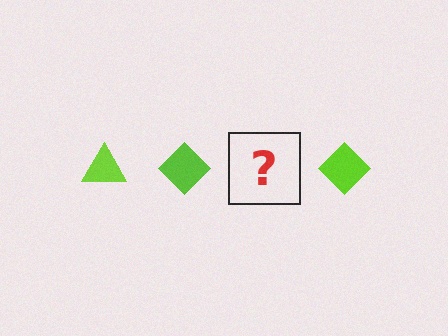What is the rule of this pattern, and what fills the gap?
The rule is that the pattern cycles through triangle, diamond shapes in lime. The gap should be filled with a lime triangle.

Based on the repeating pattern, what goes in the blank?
The blank should be a lime triangle.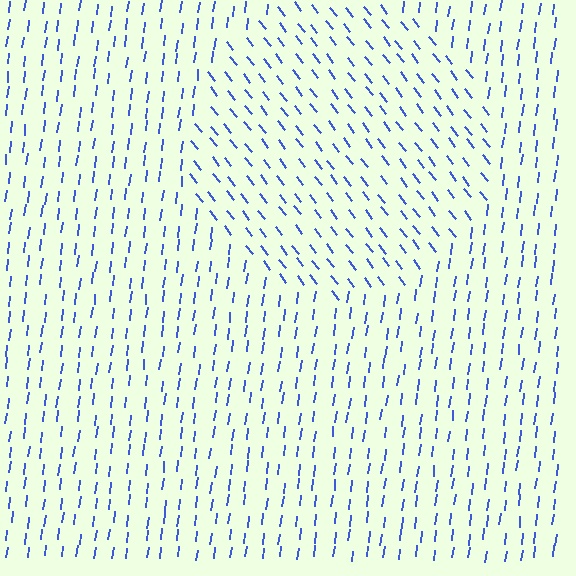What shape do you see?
I see a circle.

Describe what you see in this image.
The image is filled with small blue line segments. A circle region in the image has lines oriented differently from the surrounding lines, creating a visible texture boundary.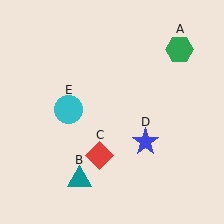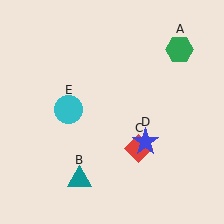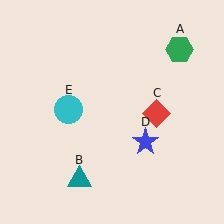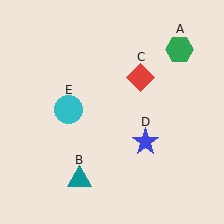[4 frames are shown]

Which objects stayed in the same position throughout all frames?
Green hexagon (object A) and teal triangle (object B) and blue star (object D) and cyan circle (object E) remained stationary.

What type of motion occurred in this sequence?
The red diamond (object C) rotated counterclockwise around the center of the scene.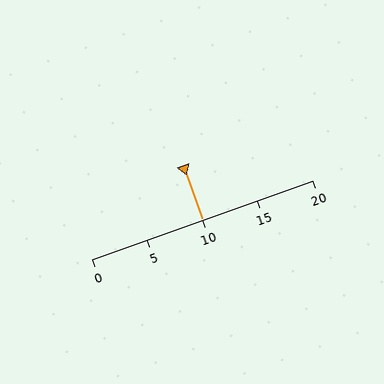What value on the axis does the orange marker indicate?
The marker indicates approximately 10.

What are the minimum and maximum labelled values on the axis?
The axis runs from 0 to 20.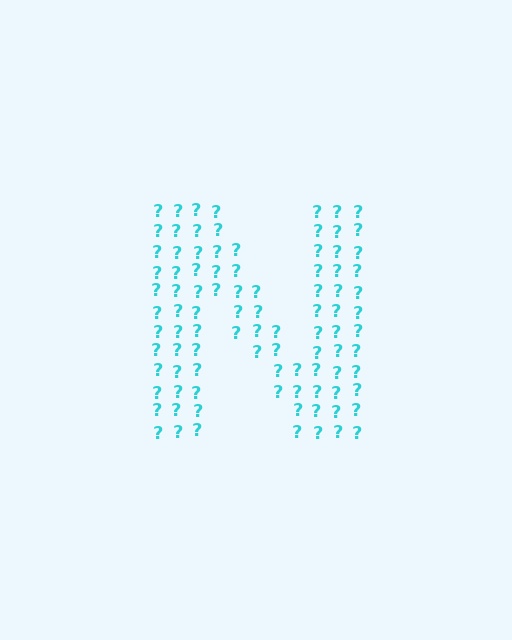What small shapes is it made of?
It is made of small question marks.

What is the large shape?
The large shape is the letter N.